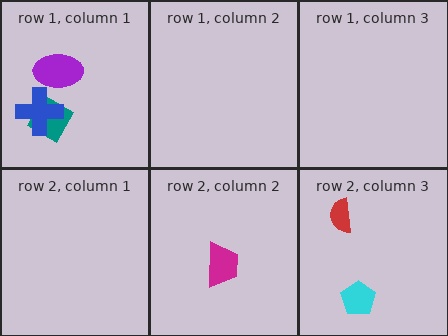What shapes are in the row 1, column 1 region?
The purple ellipse, the teal diamond, the blue cross.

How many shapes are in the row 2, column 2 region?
1.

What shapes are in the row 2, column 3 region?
The cyan pentagon, the red semicircle.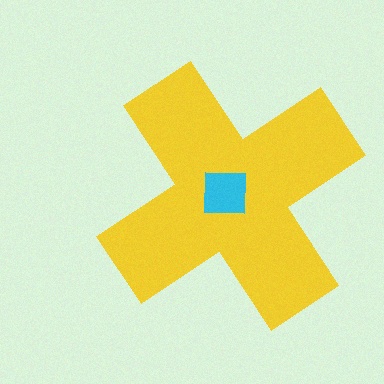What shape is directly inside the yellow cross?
The cyan square.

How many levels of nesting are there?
2.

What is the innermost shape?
The cyan square.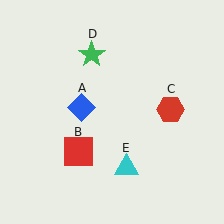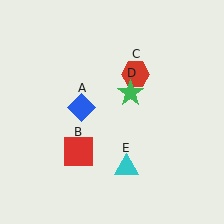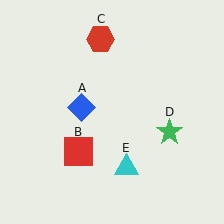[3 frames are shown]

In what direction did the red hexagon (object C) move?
The red hexagon (object C) moved up and to the left.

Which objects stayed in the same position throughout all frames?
Blue diamond (object A) and red square (object B) and cyan triangle (object E) remained stationary.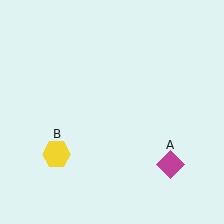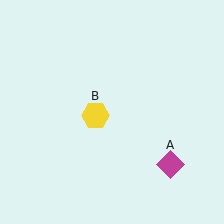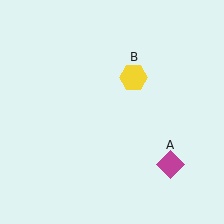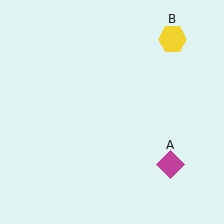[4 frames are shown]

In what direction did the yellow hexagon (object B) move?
The yellow hexagon (object B) moved up and to the right.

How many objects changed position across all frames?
1 object changed position: yellow hexagon (object B).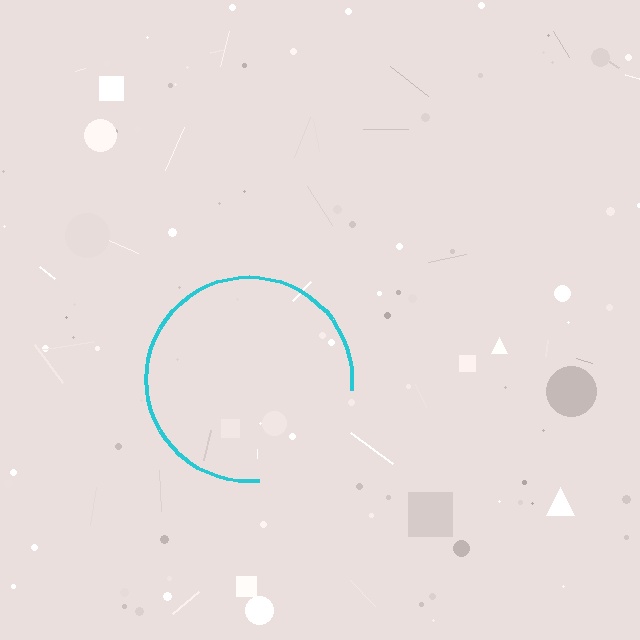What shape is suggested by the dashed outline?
The dashed outline suggests a circle.